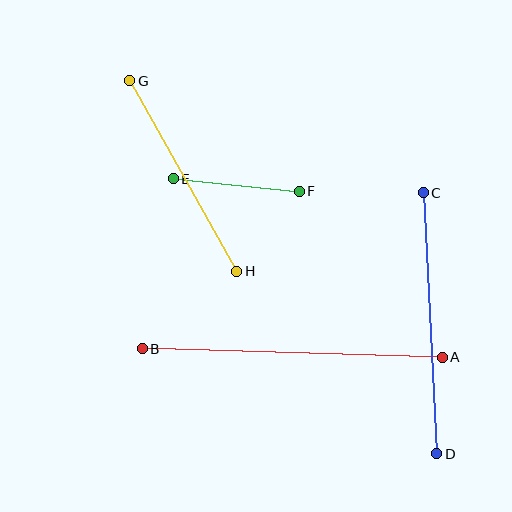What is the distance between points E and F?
The distance is approximately 127 pixels.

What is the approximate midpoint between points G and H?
The midpoint is at approximately (183, 176) pixels.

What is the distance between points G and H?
The distance is approximately 218 pixels.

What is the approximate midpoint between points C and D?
The midpoint is at approximately (430, 323) pixels.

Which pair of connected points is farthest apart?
Points A and B are farthest apart.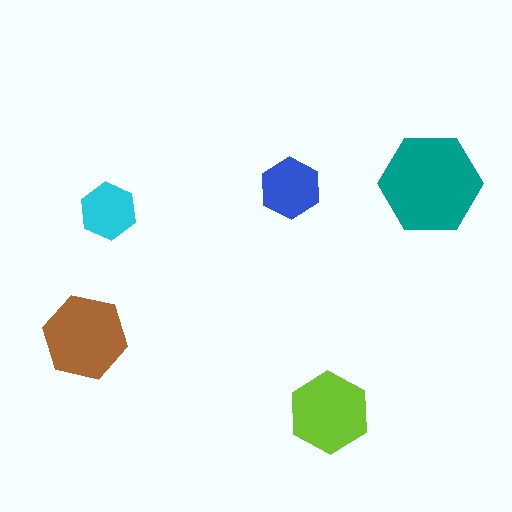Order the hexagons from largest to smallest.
the teal one, the brown one, the lime one, the blue one, the cyan one.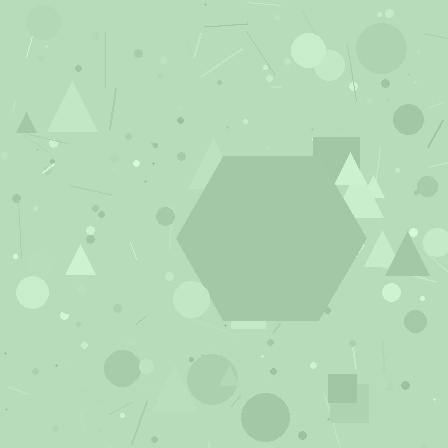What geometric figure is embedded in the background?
A hexagon is embedded in the background.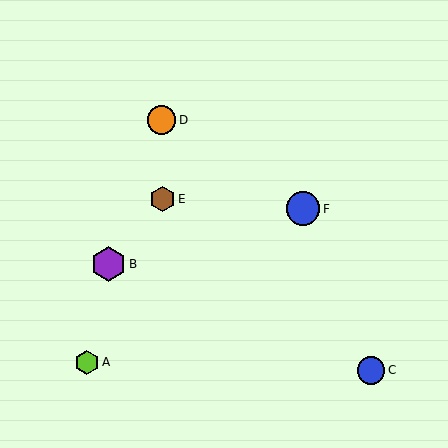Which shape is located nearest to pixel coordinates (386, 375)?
The blue circle (labeled C) at (371, 370) is nearest to that location.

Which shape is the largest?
The purple hexagon (labeled B) is the largest.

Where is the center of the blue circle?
The center of the blue circle is at (371, 370).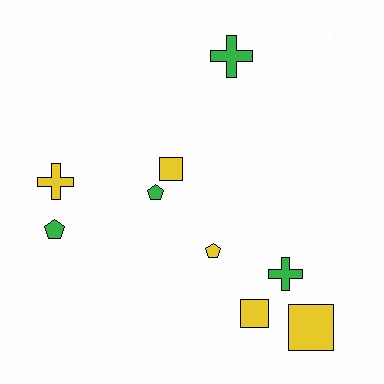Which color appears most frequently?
Yellow, with 5 objects.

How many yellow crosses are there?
There is 1 yellow cross.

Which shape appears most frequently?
Square, with 3 objects.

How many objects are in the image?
There are 9 objects.